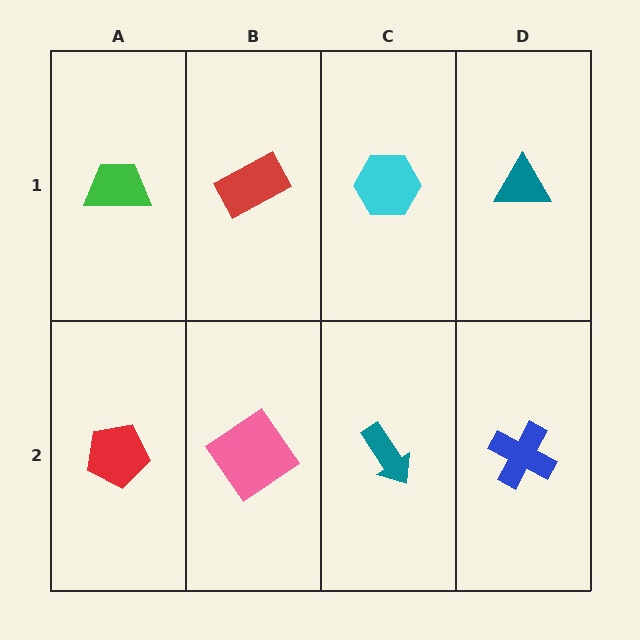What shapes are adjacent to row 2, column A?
A green trapezoid (row 1, column A), a pink diamond (row 2, column B).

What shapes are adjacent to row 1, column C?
A teal arrow (row 2, column C), a red rectangle (row 1, column B), a teal triangle (row 1, column D).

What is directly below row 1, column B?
A pink diamond.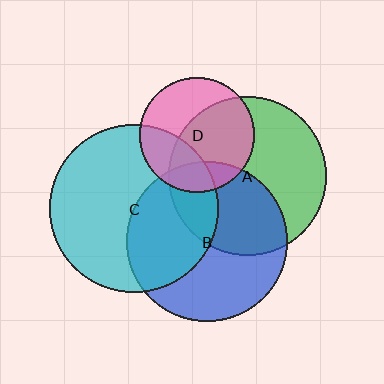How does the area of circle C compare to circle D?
Approximately 2.1 times.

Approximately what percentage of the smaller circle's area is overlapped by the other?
Approximately 30%.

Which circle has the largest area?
Circle C (cyan).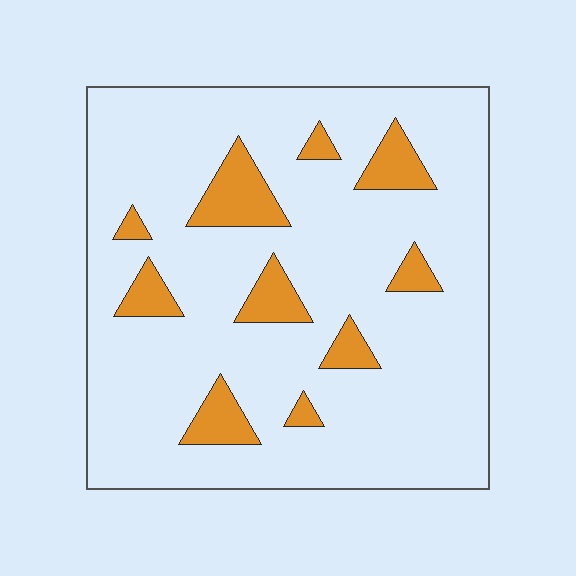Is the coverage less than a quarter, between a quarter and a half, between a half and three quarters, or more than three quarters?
Less than a quarter.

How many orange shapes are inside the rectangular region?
10.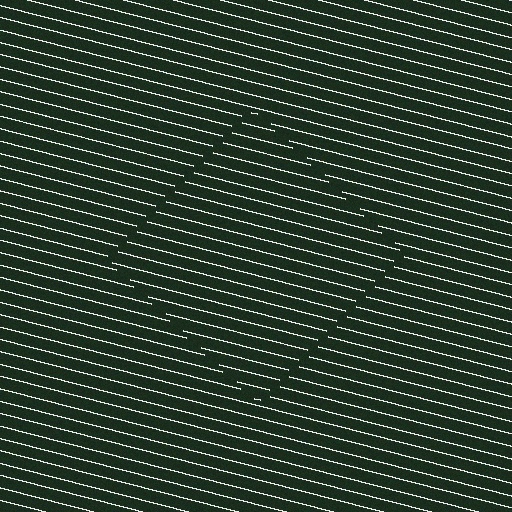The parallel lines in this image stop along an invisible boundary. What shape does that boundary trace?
An illusory square. The interior of the shape contains the same grating, shifted by half a period — the contour is defined by the phase discontinuity where line-ends from the inner and outer gratings abut.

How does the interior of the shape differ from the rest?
The interior of the shape contains the same grating, shifted by half a period — the contour is defined by the phase discontinuity where line-ends from the inner and outer gratings abut.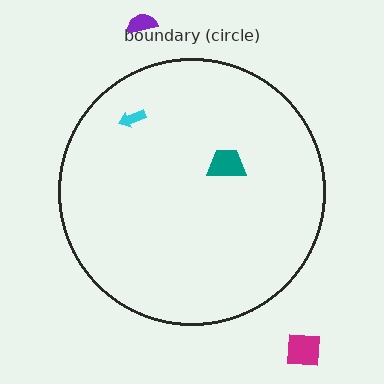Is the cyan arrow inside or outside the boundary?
Inside.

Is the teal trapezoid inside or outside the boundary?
Inside.